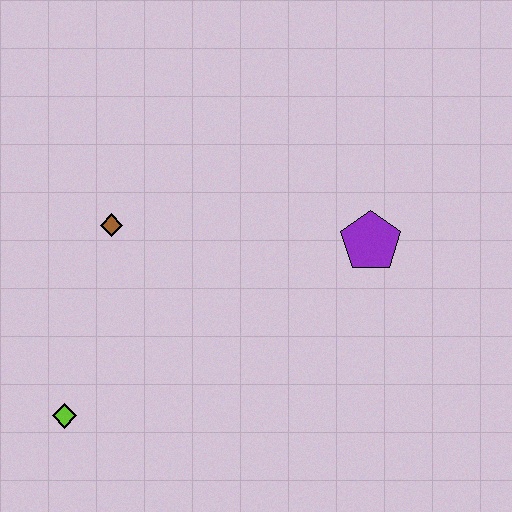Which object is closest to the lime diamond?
The brown diamond is closest to the lime diamond.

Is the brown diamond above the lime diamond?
Yes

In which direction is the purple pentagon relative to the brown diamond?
The purple pentagon is to the right of the brown diamond.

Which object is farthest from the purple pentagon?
The lime diamond is farthest from the purple pentagon.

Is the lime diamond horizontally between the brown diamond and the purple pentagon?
No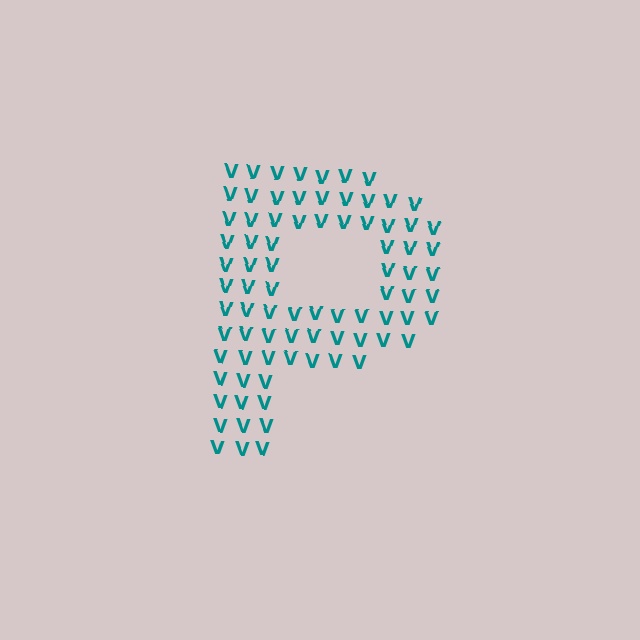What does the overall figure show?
The overall figure shows the letter P.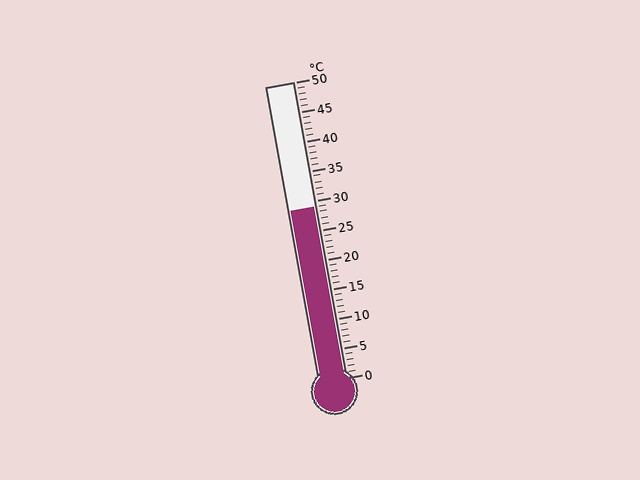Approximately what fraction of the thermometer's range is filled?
The thermometer is filled to approximately 60% of its range.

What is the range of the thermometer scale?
The thermometer scale ranges from 0°C to 50°C.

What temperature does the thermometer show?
The thermometer shows approximately 29°C.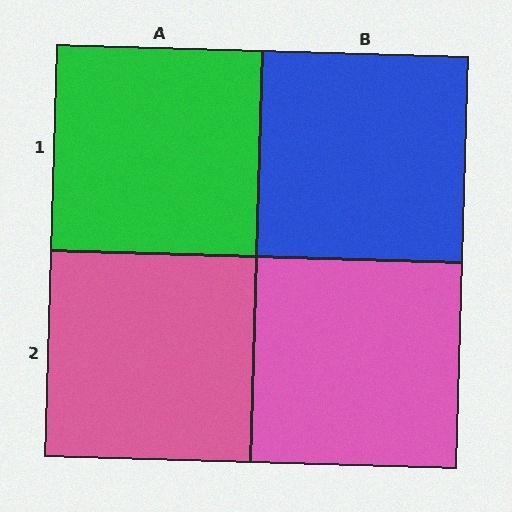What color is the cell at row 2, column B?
Pink.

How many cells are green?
1 cell is green.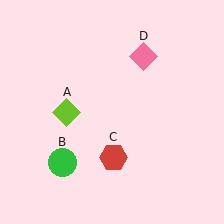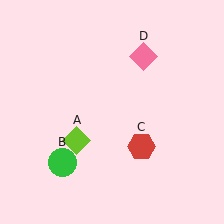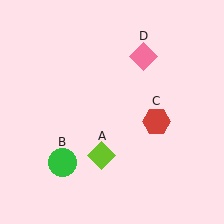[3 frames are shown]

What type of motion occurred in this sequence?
The lime diamond (object A), red hexagon (object C) rotated counterclockwise around the center of the scene.